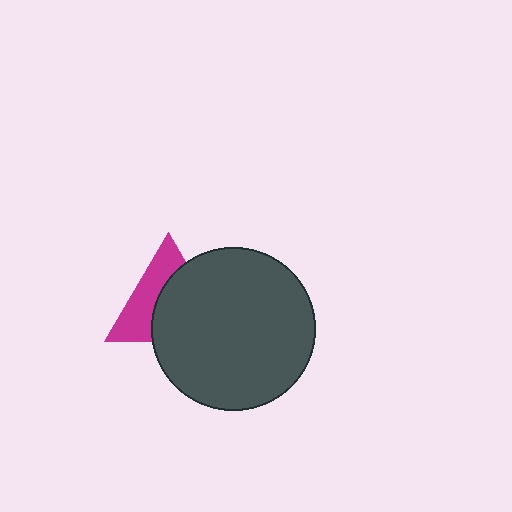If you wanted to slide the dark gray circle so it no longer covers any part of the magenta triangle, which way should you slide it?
Slide it toward the lower-right — that is the most direct way to separate the two shapes.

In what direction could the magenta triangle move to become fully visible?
The magenta triangle could move toward the upper-left. That would shift it out from behind the dark gray circle entirely.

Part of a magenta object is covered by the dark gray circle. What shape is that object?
It is a triangle.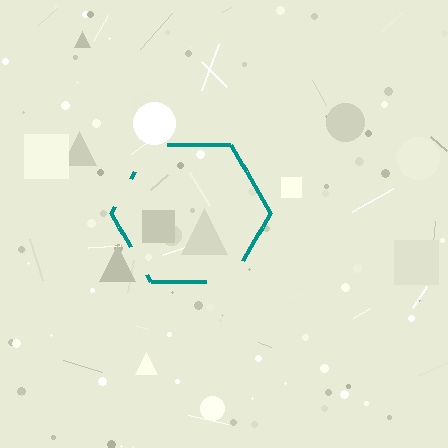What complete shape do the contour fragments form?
The contour fragments form a hexagon.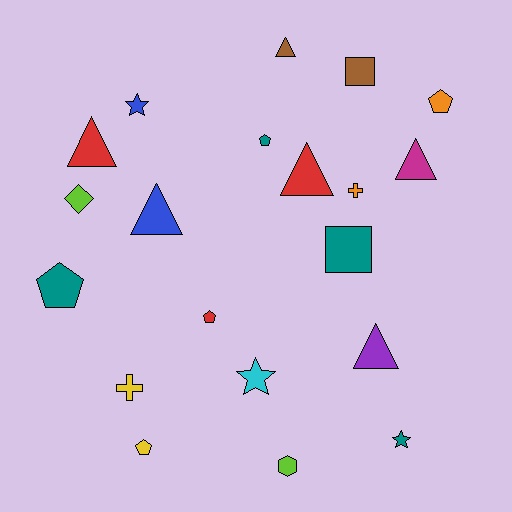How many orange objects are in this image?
There are 2 orange objects.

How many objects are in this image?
There are 20 objects.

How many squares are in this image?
There are 2 squares.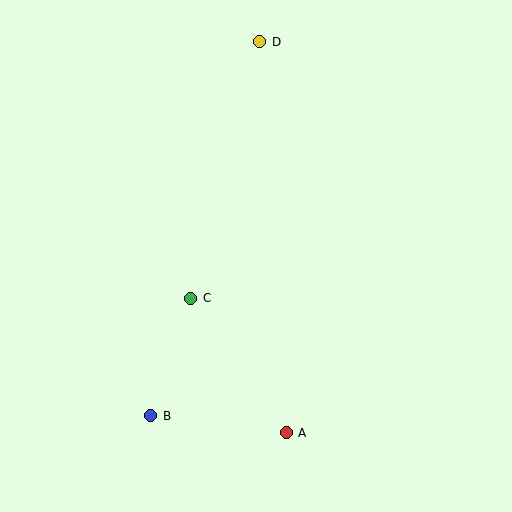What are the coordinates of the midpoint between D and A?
The midpoint between D and A is at (273, 237).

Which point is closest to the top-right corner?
Point D is closest to the top-right corner.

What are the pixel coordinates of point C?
Point C is at (191, 298).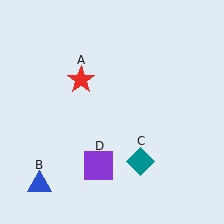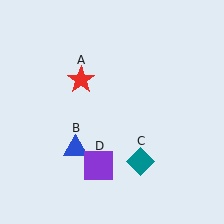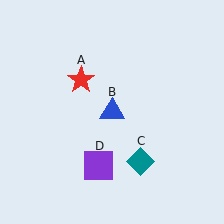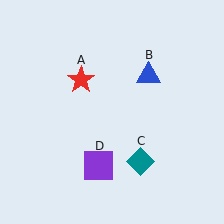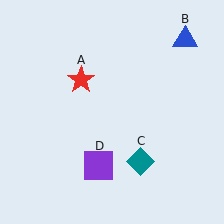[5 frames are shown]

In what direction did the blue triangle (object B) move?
The blue triangle (object B) moved up and to the right.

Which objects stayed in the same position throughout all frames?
Red star (object A) and teal diamond (object C) and purple square (object D) remained stationary.